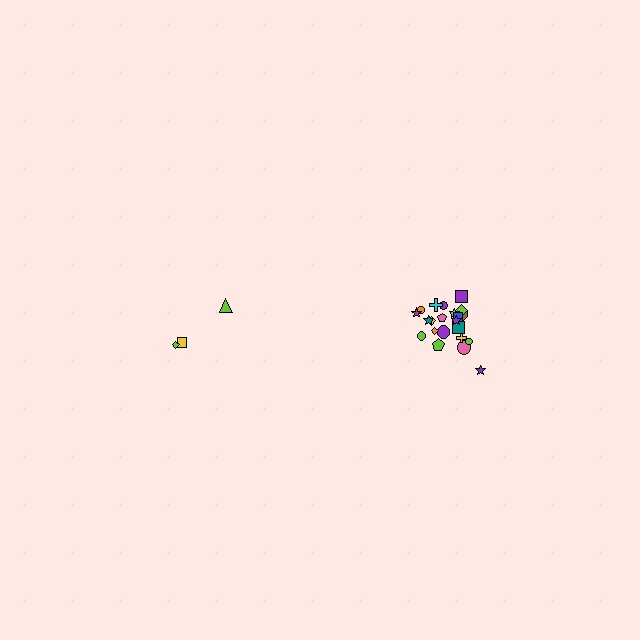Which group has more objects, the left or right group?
The right group.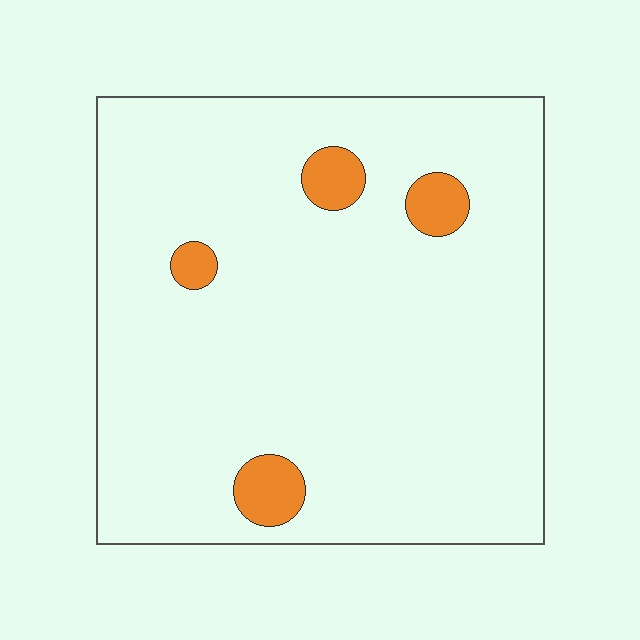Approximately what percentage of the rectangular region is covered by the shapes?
Approximately 5%.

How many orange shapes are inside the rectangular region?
4.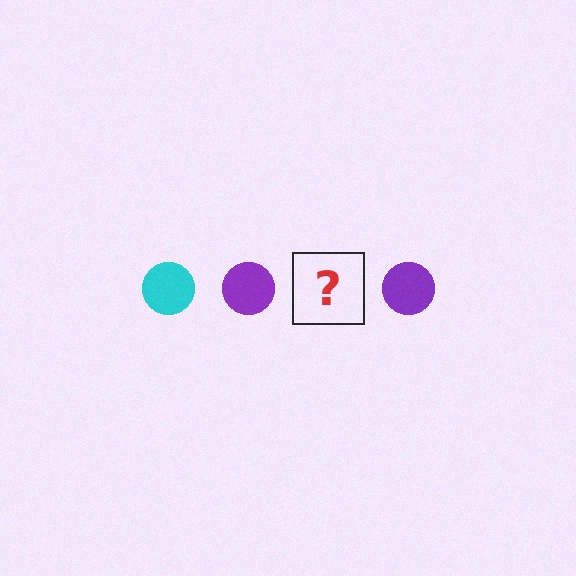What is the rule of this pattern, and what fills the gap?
The rule is that the pattern cycles through cyan, purple circles. The gap should be filled with a cyan circle.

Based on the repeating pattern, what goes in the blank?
The blank should be a cyan circle.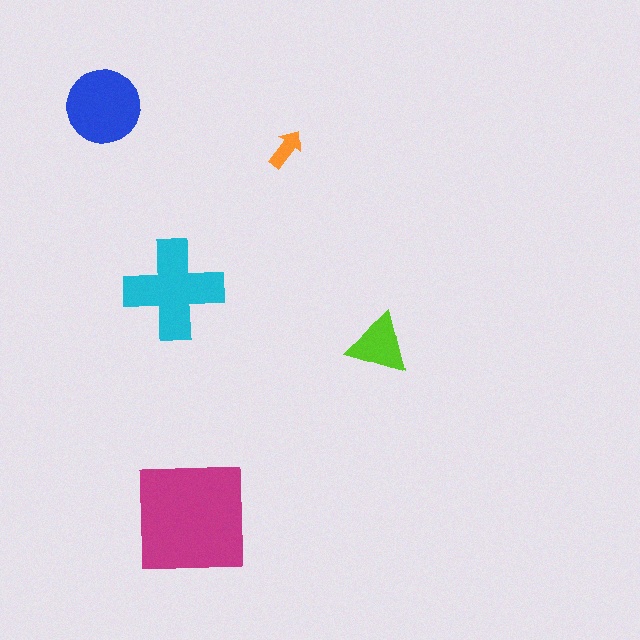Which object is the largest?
The magenta square.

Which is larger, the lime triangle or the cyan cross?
The cyan cross.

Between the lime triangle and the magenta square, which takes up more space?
The magenta square.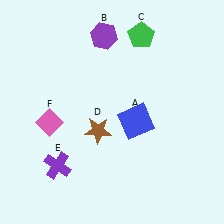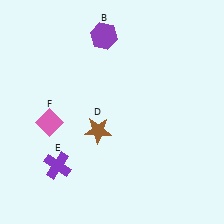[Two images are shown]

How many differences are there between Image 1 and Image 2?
There are 2 differences between the two images.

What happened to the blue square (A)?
The blue square (A) was removed in Image 2. It was in the bottom-right area of Image 1.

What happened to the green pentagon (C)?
The green pentagon (C) was removed in Image 2. It was in the top-right area of Image 1.